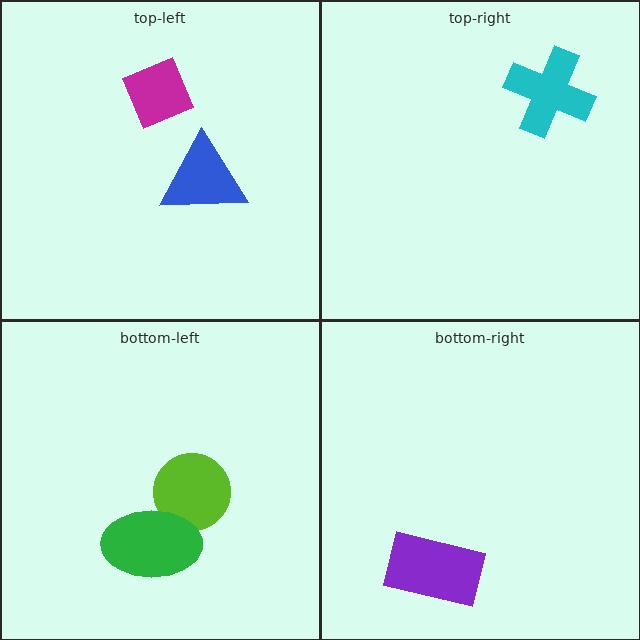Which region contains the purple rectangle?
The bottom-right region.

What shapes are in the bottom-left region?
The lime circle, the green ellipse.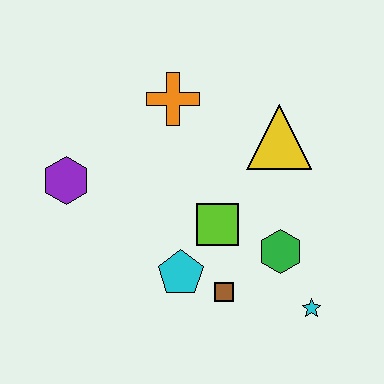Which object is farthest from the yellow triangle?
The purple hexagon is farthest from the yellow triangle.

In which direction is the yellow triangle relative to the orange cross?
The yellow triangle is to the right of the orange cross.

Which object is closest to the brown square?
The cyan pentagon is closest to the brown square.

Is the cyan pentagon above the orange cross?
No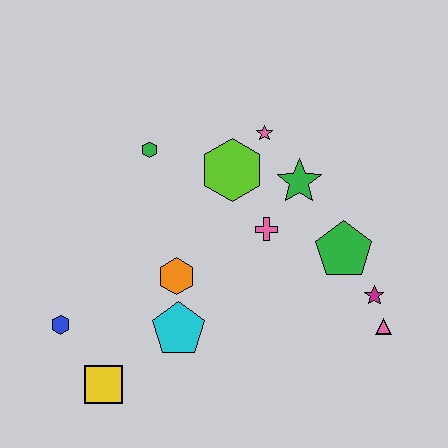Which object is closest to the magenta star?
The pink triangle is closest to the magenta star.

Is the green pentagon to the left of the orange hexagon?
No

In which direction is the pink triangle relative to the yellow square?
The pink triangle is to the right of the yellow square.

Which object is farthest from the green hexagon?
The pink triangle is farthest from the green hexagon.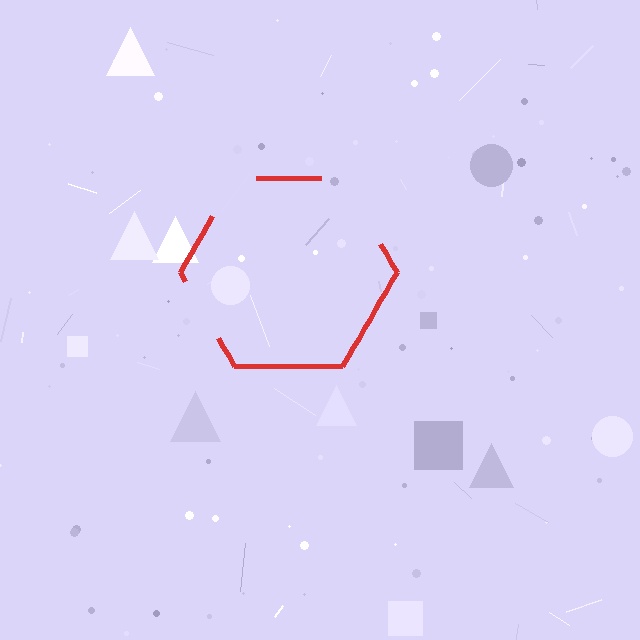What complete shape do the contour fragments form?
The contour fragments form a hexagon.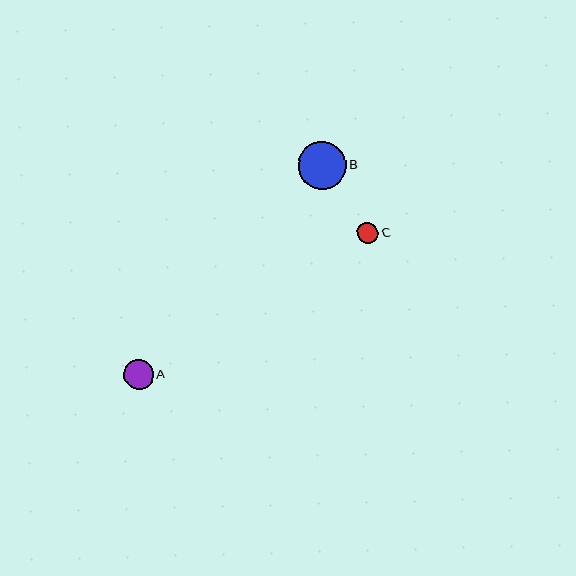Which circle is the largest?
Circle B is the largest with a size of approximately 48 pixels.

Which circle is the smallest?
Circle C is the smallest with a size of approximately 22 pixels.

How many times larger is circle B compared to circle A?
Circle B is approximately 1.6 times the size of circle A.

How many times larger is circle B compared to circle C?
Circle B is approximately 2.2 times the size of circle C.